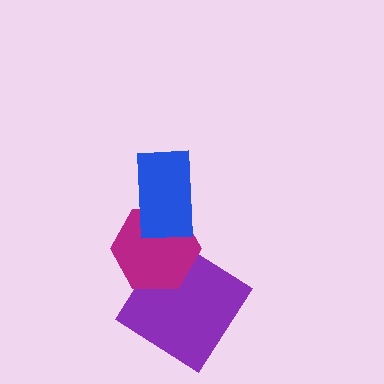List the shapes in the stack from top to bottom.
From top to bottom: the blue rectangle, the magenta hexagon, the purple diamond.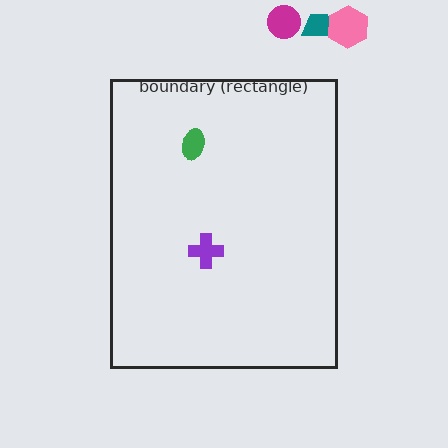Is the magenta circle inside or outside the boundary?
Outside.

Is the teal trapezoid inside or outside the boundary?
Outside.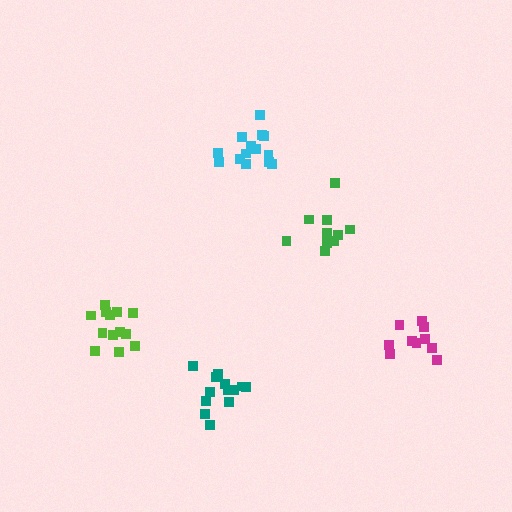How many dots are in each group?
Group 1: 13 dots, Group 2: 10 dots, Group 3: 13 dots, Group 4: 10 dots, Group 5: 14 dots (60 total).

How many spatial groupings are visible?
There are 5 spatial groupings.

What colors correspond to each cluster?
The clusters are colored: lime, magenta, teal, green, cyan.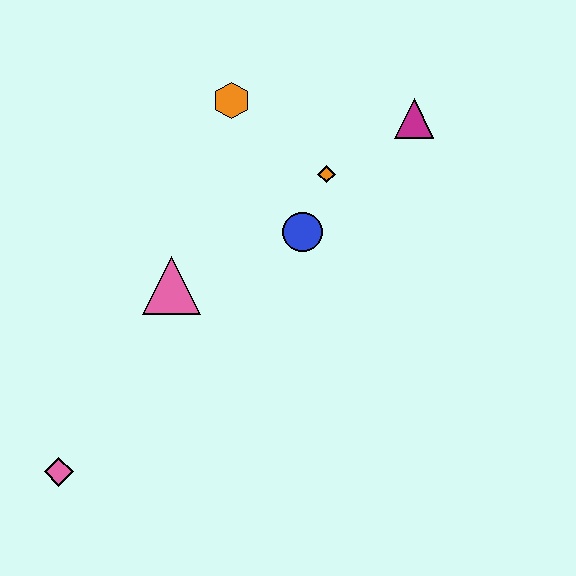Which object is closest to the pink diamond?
The pink triangle is closest to the pink diamond.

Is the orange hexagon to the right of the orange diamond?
No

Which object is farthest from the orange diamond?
The pink diamond is farthest from the orange diamond.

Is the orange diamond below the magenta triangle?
Yes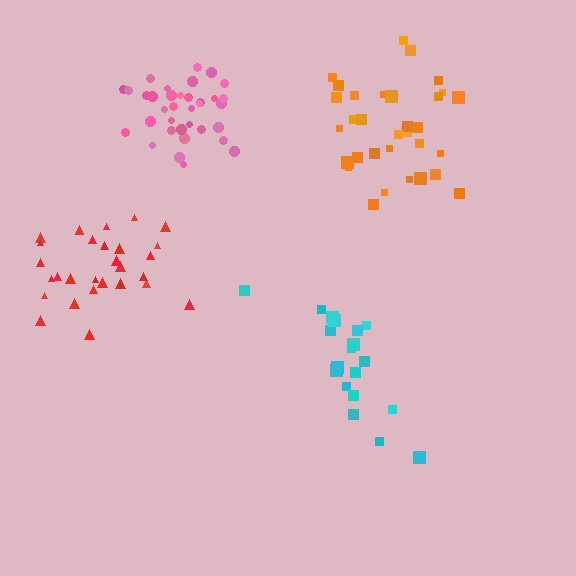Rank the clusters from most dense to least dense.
pink, red, orange, cyan.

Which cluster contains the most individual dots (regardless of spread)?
Pink (35).